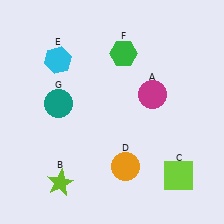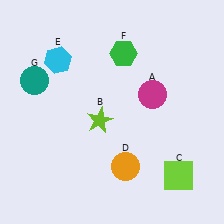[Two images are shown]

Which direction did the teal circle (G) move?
The teal circle (G) moved left.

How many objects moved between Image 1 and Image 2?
2 objects moved between the two images.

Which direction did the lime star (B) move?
The lime star (B) moved up.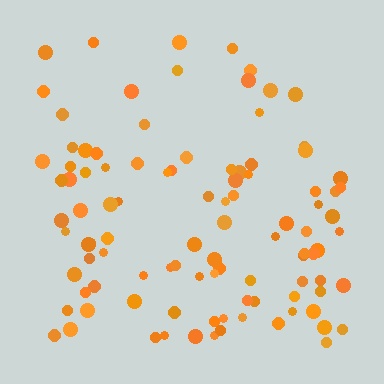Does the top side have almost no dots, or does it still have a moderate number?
Still a moderate number, just noticeably fewer than the bottom.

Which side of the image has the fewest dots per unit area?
The top.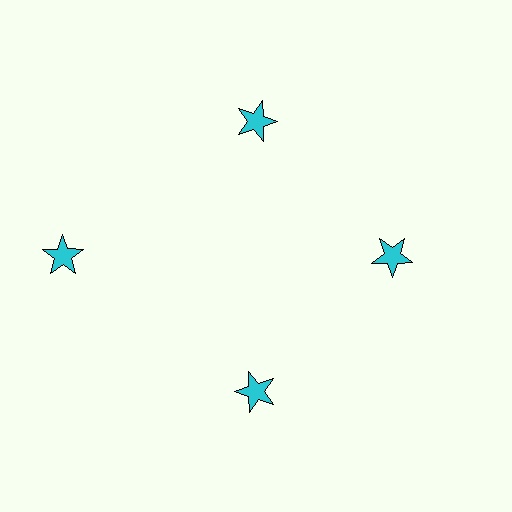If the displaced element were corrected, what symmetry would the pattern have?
It would have 4-fold rotational symmetry — the pattern would map onto itself every 90 degrees.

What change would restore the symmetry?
The symmetry would be restored by moving it inward, back onto the ring so that all 4 stars sit at equal angles and equal distance from the center.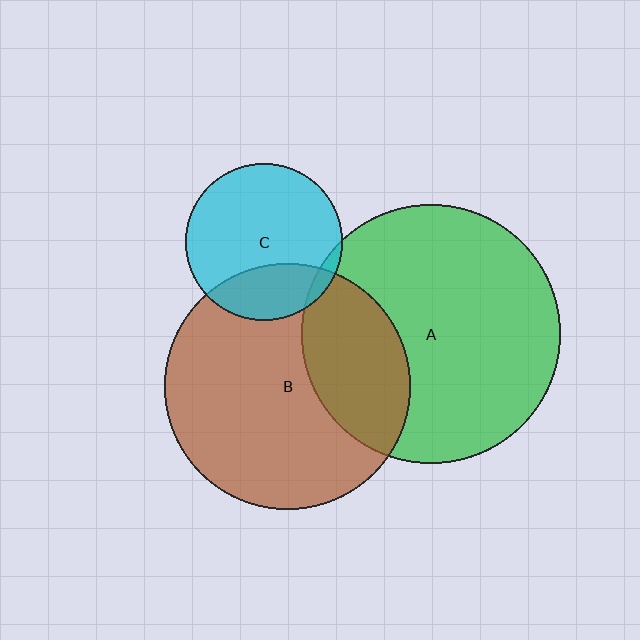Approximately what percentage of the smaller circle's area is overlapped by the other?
Approximately 25%.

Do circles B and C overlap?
Yes.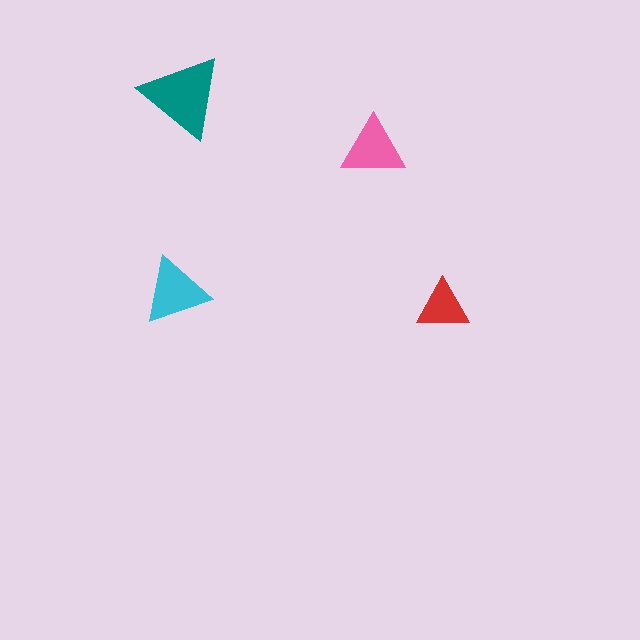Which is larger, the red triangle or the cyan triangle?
The cyan one.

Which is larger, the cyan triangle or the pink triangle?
The cyan one.